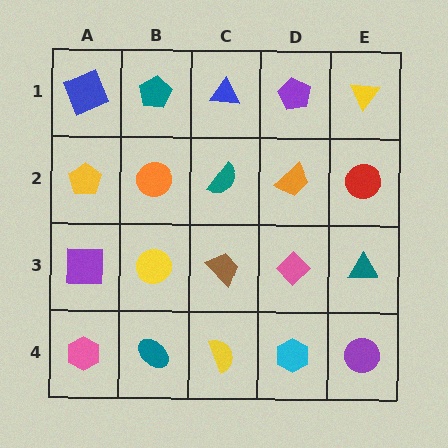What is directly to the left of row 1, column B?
A blue square.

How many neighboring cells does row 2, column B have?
4.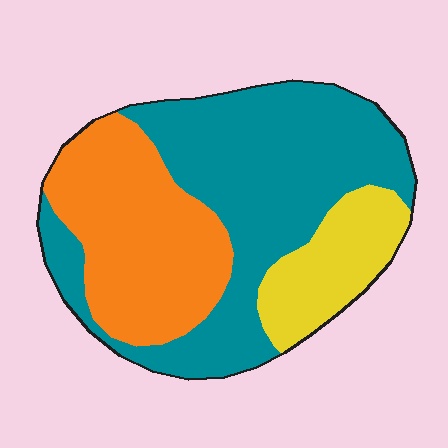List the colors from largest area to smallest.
From largest to smallest: teal, orange, yellow.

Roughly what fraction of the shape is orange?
Orange covers about 35% of the shape.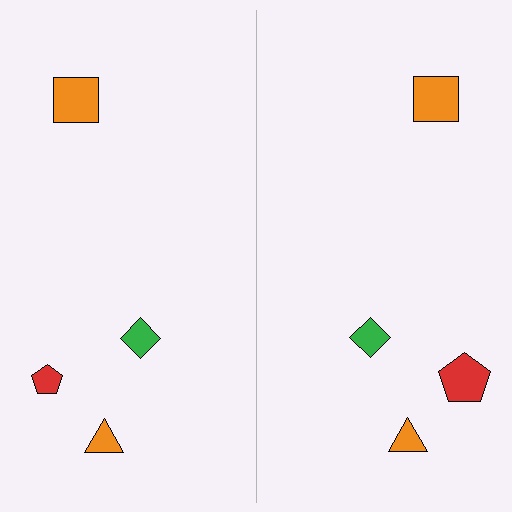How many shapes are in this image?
There are 8 shapes in this image.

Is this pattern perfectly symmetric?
No, the pattern is not perfectly symmetric. The red pentagon on the right side has a different size than its mirror counterpart.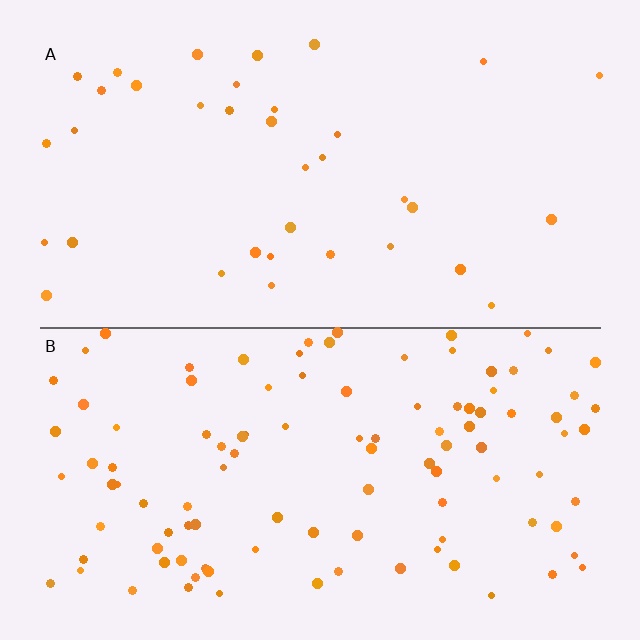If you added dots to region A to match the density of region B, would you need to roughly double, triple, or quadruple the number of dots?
Approximately triple.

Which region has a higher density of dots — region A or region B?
B (the bottom).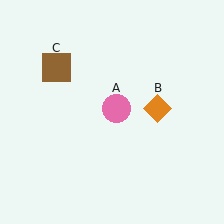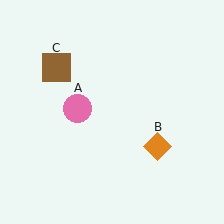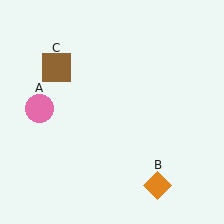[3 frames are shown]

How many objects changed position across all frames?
2 objects changed position: pink circle (object A), orange diamond (object B).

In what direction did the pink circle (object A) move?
The pink circle (object A) moved left.